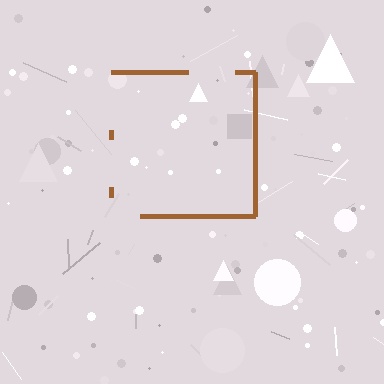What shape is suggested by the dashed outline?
The dashed outline suggests a square.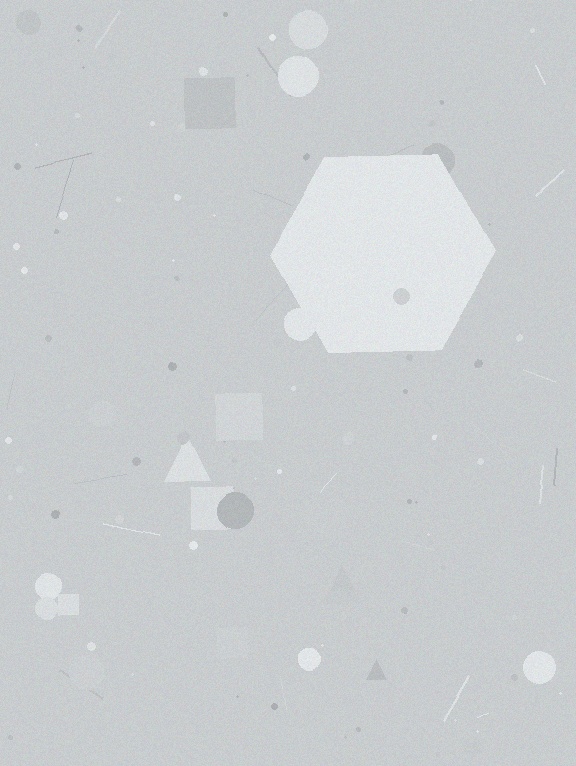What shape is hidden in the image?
A hexagon is hidden in the image.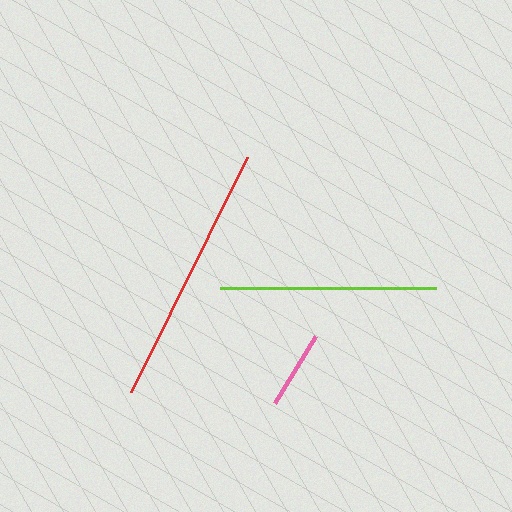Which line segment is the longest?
The red line is the longest at approximately 263 pixels.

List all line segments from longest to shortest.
From longest to shortest: red, lime, pink.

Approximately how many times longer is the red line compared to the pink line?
The red line is approximately 3.3 times the length of the pink line.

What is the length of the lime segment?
The lime segment is approximately 216 pixels long.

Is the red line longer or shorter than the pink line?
The red line is longer than the pink line.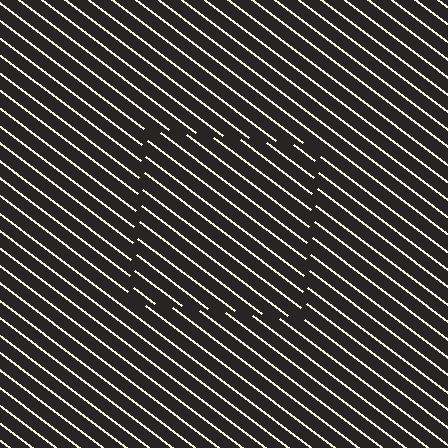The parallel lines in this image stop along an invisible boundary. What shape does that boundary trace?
An illusory square. The interior of the shape contains the same grating, shifted by half a period — the contour is defined by the phase discontinuity where line-ends from the inner and outer gratings abut.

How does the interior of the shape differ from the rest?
The interior of the shape contains the same grating, shifted by half a period — the contour is defined by the phase discontinuity where line-ends from the inner and outer gratings abut.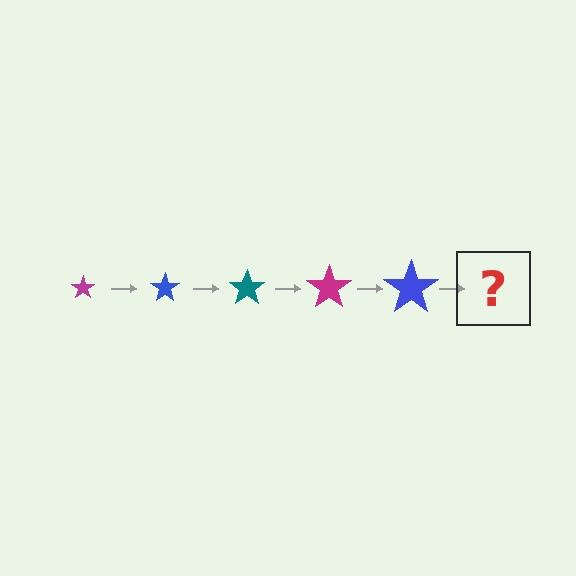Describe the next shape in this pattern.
It should be a teal star, larger than the previous one.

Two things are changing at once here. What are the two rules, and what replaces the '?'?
The two rules are that the star grows larger each step and the color cycles through magenta, blue, and teal. The '?' should be a teal star, larger than the previous one.